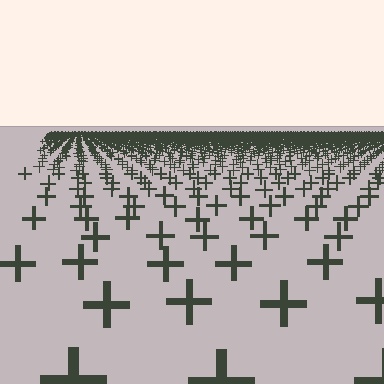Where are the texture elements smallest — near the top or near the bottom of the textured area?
Near the top.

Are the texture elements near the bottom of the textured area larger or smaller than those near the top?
Larger. Near the bottom, elements are closer to the viewer and appear at a bigger on-screen size.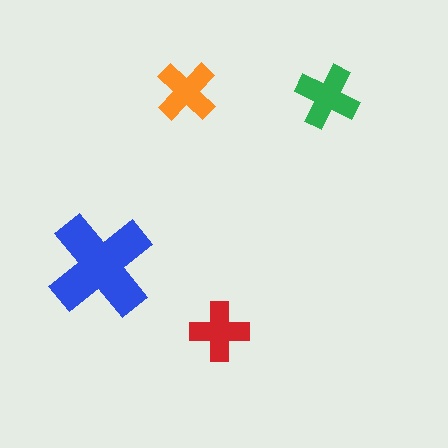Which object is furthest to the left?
The blue cross is leftmost.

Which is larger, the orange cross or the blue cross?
The blue one.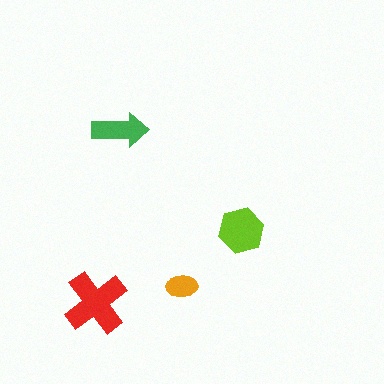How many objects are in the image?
There are 4 objects in the image.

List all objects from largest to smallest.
The red cross, the lime hexagon, the green arrow, the orange ellipse.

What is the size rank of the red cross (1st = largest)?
1st.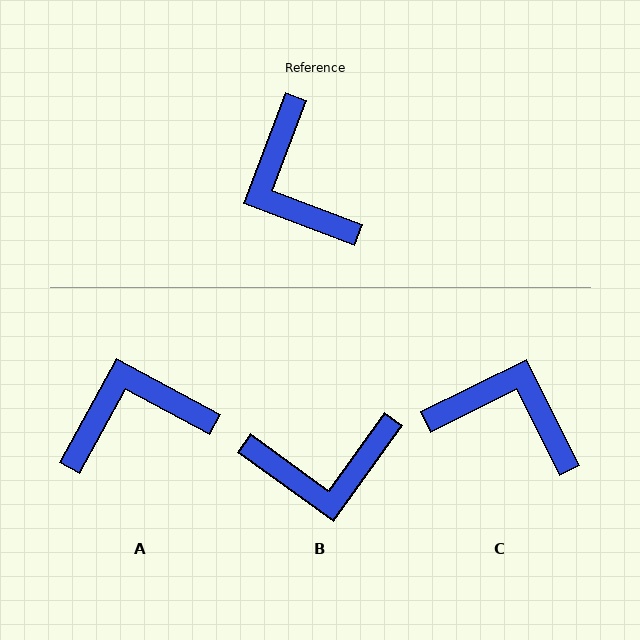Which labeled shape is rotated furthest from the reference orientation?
C, about 133 degrees away.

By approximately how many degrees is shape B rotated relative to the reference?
Approximately 75 degrees counter-clockwise.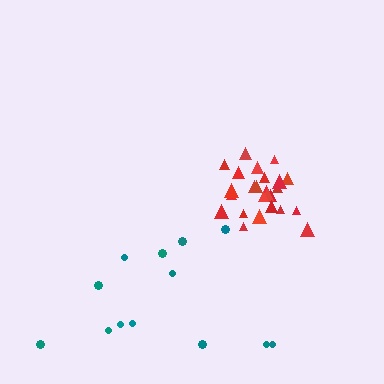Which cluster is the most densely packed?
Red.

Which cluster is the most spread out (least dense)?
Teal.